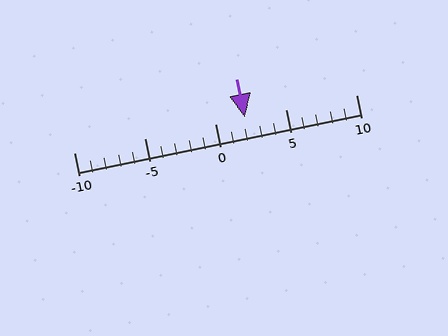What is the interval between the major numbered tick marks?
The major tick marks are spaced 5 units apart.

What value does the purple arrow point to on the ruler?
The purple arrow points to approximately 2.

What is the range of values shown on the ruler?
The ruler shows values from -10 to 10.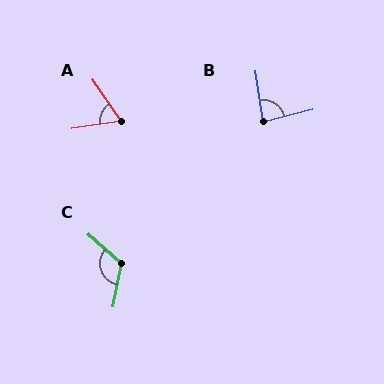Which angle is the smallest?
A, at approximately 64 degrees.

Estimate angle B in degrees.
Approximately 85 degrees.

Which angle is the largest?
C, at approximately 121 degrees.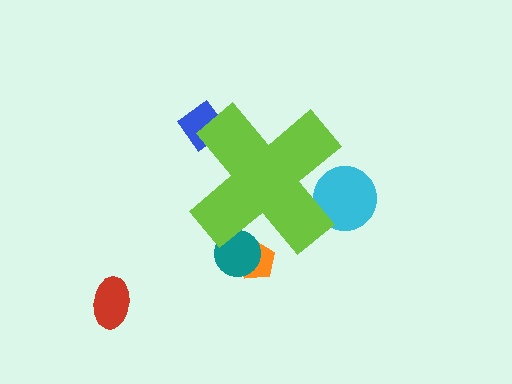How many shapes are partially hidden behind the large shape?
5 shapes are partially hidden.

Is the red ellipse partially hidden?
No, the red ellipse is fully visible.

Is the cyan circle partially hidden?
Yes, the cyan circle is partially hidden behind the lime cross.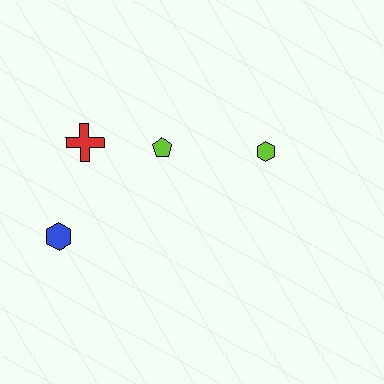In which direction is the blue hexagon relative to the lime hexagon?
The blue hexagon is to the left of the lime hexagon.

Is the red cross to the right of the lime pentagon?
No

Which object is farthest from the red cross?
The lime hexagon is farthest from the red cross.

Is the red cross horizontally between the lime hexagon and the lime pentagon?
No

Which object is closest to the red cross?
The lime pentagon is closest to the red cross.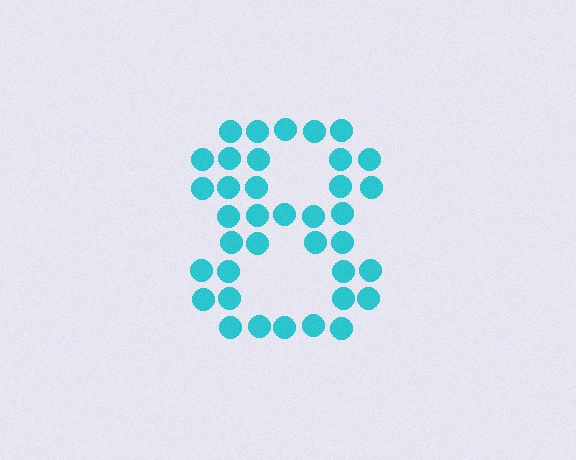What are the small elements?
The small elements are circles.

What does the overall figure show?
The overall figure shows the digit 8.